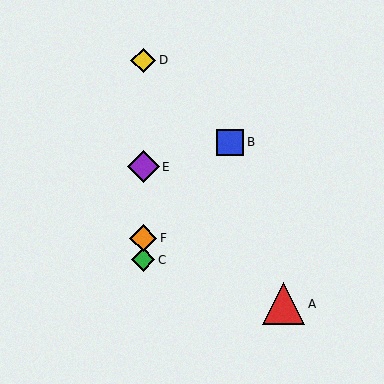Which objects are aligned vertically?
Objects C, D, E, F are aligned vertically.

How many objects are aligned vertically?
4 objects (C, D, E, F) are aligned vertically.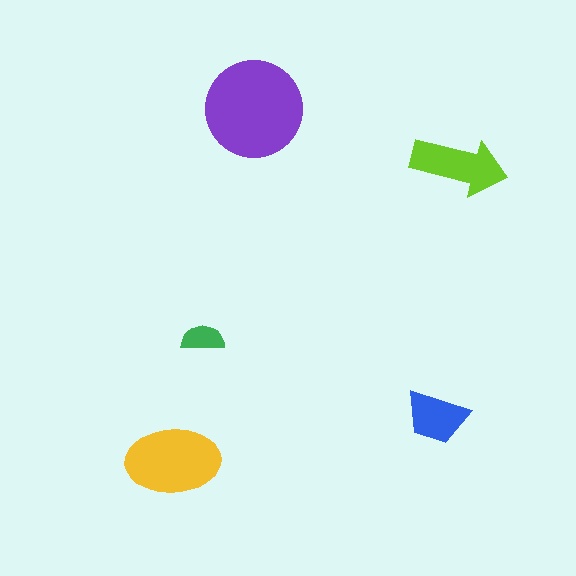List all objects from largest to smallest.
The purple circle, the yellow ellipse, the lime arrow, the blue trapezoid, the green semicircle.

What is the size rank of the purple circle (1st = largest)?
1st.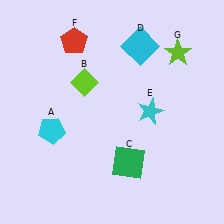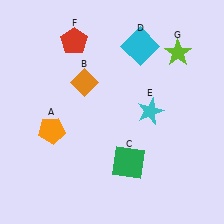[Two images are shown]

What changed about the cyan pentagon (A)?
In Image 1, A is cyan. In Image 2, it changed to orange.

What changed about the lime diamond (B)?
In Image 1, B is lime. In Image 2, it changed to orange.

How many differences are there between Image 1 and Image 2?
There are 2 differences between the two images.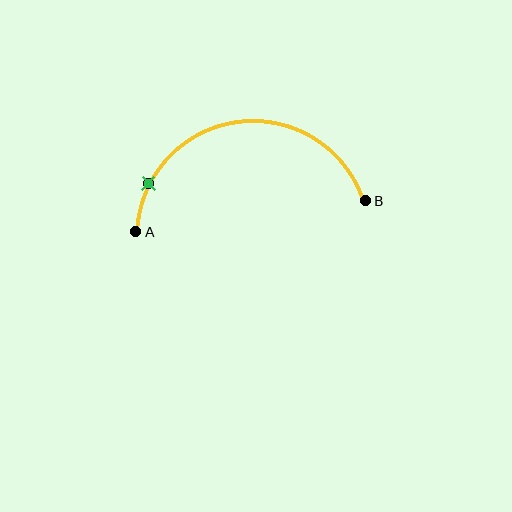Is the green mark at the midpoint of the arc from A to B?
No. The green mark lies on the arc but is closer to endpoint A. The arc midpoint would be at the point on the curve equidistant along the arc from both A and B.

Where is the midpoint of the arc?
The arc midpoint is the point on the curve farthest from the straight line joining A and B. It sits above that line.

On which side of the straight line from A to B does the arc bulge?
The arc bulges above the straight line connecting A and B.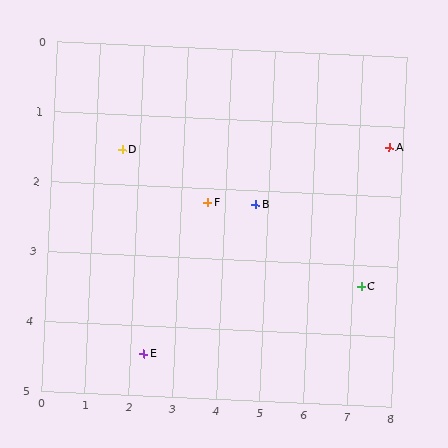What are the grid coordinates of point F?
Point F is at approximately (3.6, 2.2).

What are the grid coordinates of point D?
Point D is at approximately (1.6, 1.5).